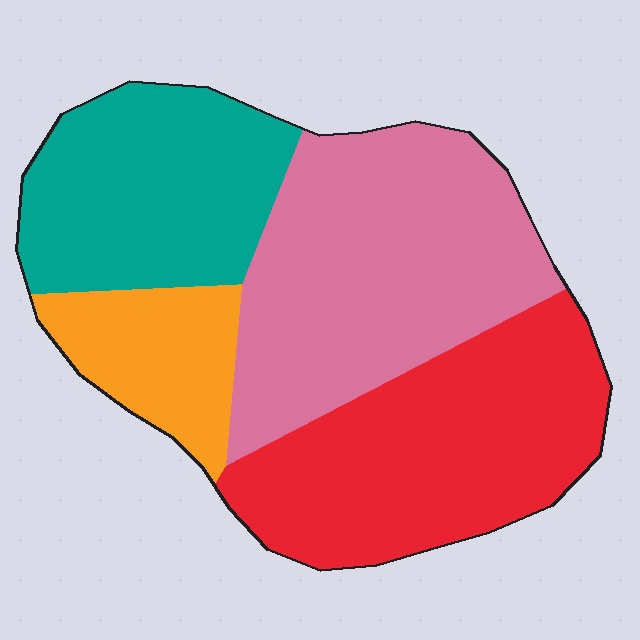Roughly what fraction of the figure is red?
Red takes up about one third (1/3) of the figure.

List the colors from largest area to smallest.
From largest to smallest: pink, red, teal, orange.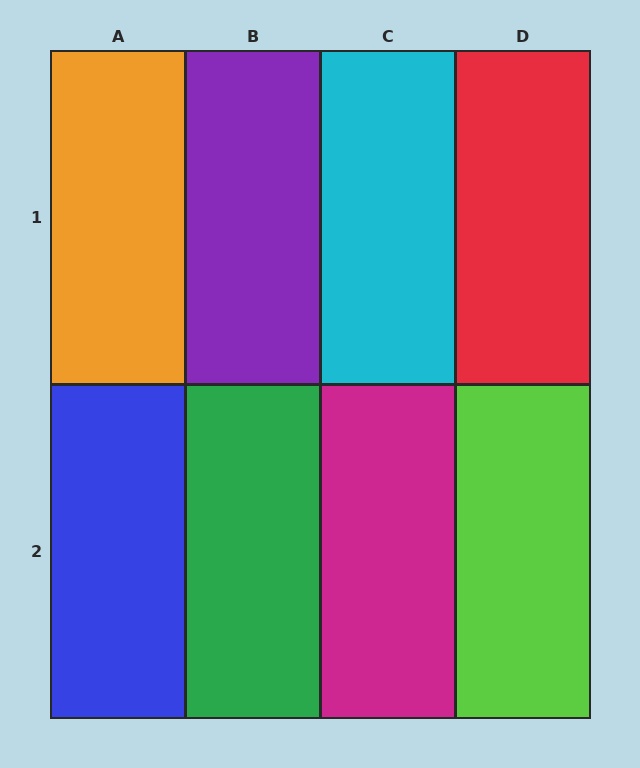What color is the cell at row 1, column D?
Red.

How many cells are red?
1 cell is red.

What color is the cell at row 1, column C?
Cyan.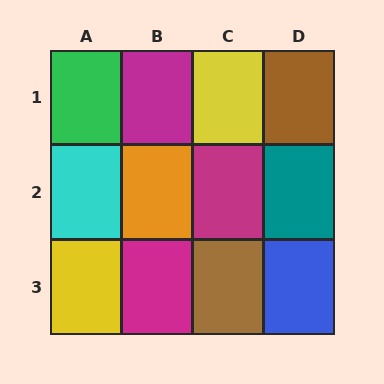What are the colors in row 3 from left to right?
Yellow, magenta, brown, blue.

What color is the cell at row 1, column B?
Magenta.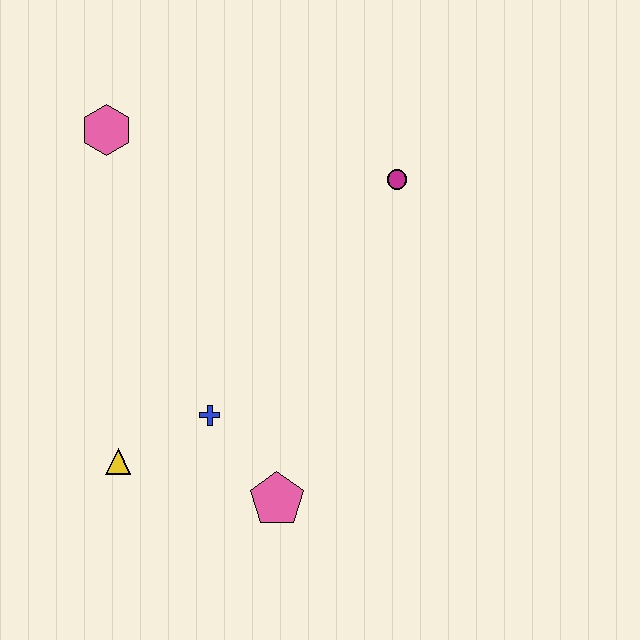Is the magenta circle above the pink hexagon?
No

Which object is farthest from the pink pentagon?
The pink hexagon is farthest from the pink pentagon.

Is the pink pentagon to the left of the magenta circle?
Yes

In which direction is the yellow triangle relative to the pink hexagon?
The yellow triangle is below the pink hexagon.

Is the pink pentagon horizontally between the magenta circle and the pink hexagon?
Yes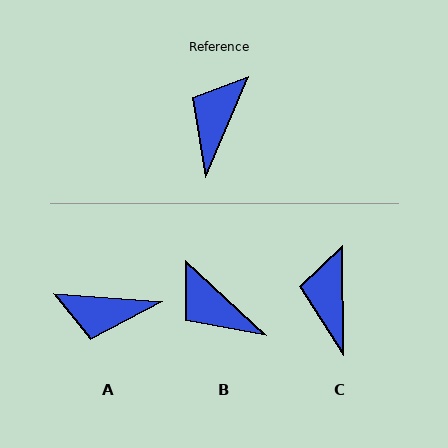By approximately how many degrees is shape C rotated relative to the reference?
Approximately 23 degrees counter-clockwise.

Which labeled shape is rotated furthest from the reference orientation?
A, about 109 degrees away.